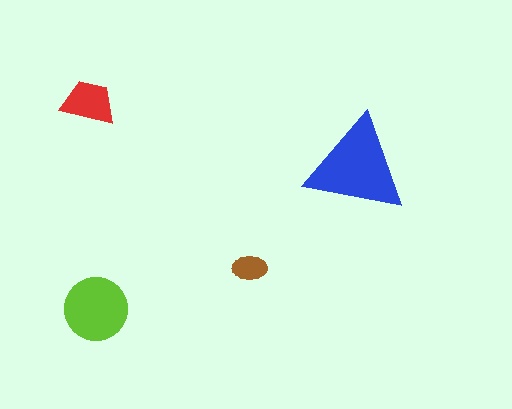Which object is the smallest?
The brown ellipse.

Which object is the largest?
The blue triangle.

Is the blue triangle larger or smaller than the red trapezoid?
Larger.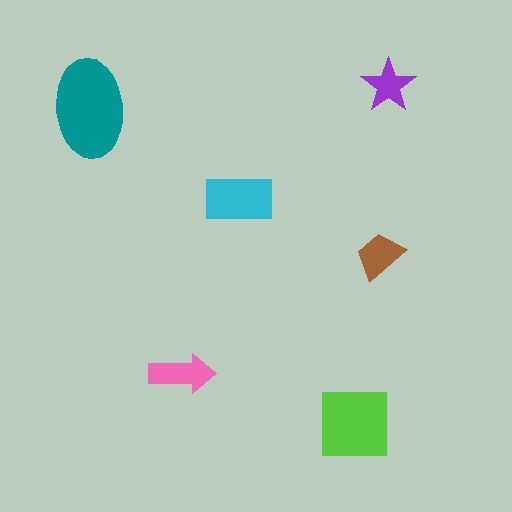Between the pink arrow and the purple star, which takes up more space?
The pink arrow.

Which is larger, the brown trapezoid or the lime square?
The lime square.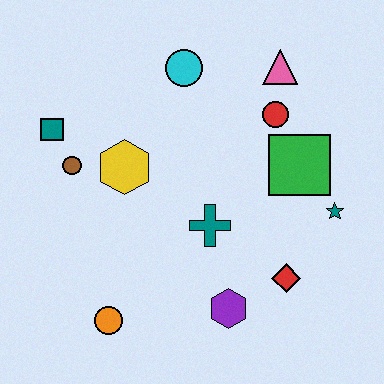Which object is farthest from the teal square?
The teal star is farthest from the teal square.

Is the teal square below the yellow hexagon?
No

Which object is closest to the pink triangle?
The red circle is closest to the pink triangle.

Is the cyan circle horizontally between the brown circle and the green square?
Yes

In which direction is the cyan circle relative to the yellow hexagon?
The cyan circle is above the yellow hexagon.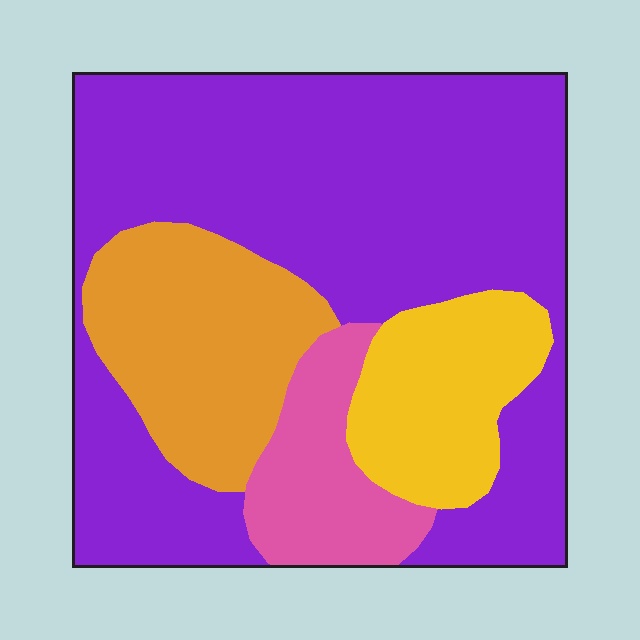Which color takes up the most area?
Purple, at roughly 60%.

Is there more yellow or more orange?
Orange.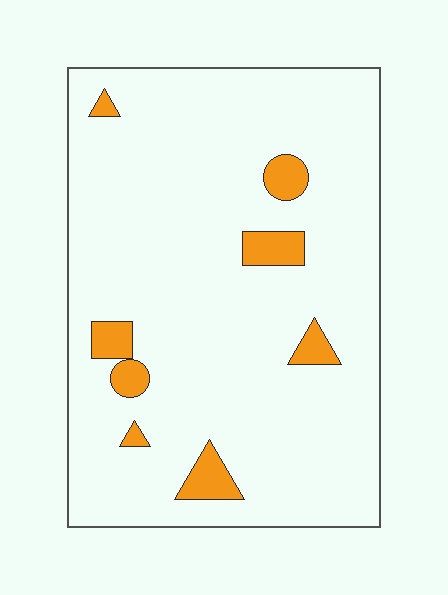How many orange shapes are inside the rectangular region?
8.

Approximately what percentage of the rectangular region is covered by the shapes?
Approximately 10%.